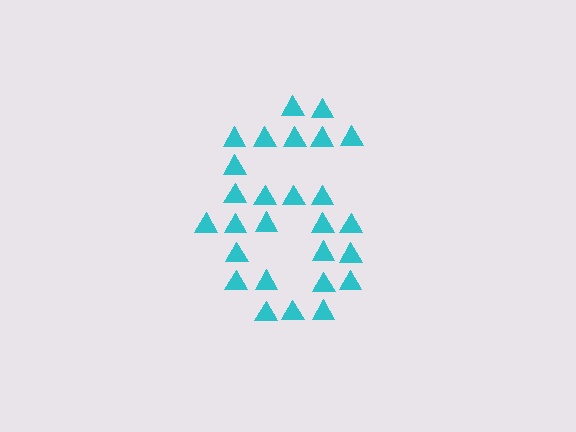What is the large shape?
The large shape is the digit 6.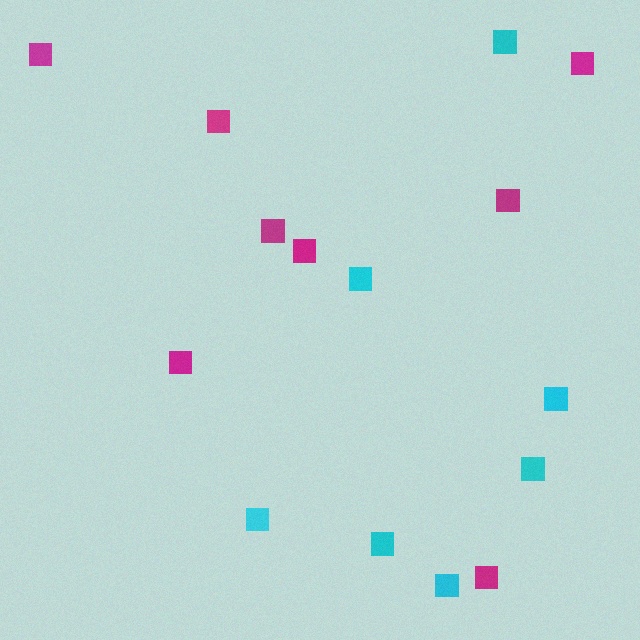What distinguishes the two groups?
There are 2 groups: one group of magenta squares (8) and one group of cyan squares (7).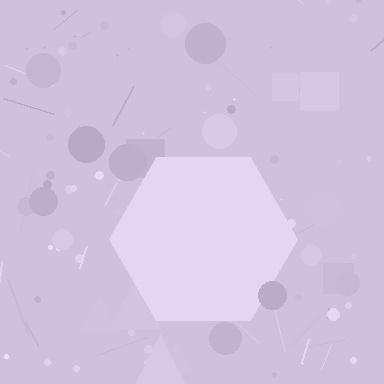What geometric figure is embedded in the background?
A hexagon is embedded in the background.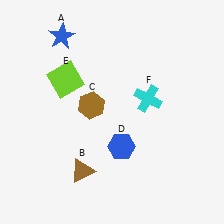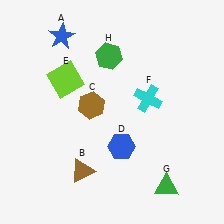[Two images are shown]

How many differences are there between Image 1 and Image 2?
There are 2 differences between the two images.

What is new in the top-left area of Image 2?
A green hexagon (H) was added in the top-left area of Image 2.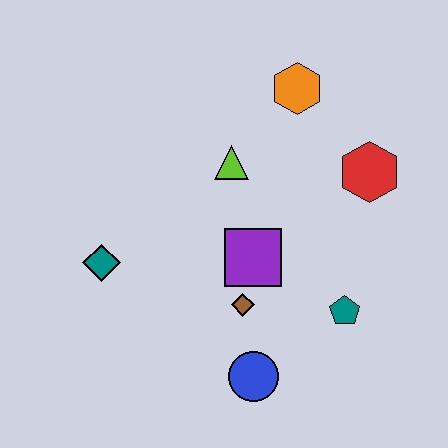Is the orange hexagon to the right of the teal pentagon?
No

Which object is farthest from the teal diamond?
The red hexagon is farthest from the teal diamond.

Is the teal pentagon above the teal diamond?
No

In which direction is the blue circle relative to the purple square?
The blue circle is below the purple square.